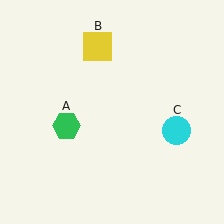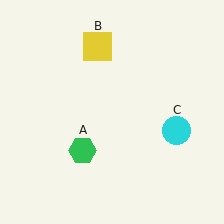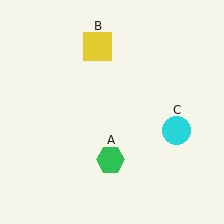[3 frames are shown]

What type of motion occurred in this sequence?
The green hexagon (object A) rotated counterclockwise around the center of the scene.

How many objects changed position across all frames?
1 object changed position: green hexagon (object A).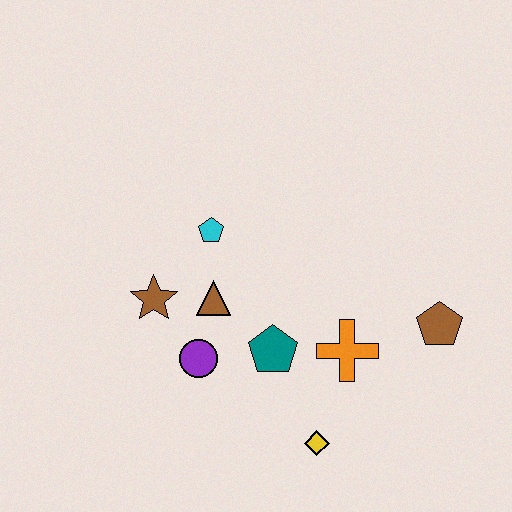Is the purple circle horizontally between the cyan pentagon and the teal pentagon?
No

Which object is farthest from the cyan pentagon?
The brown pentagon is farthest from the cyan pentagon.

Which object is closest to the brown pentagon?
The orange cross is closest to the brown pentagon.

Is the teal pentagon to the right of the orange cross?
No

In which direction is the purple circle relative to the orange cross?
The purple circle is to the left of the orange cross.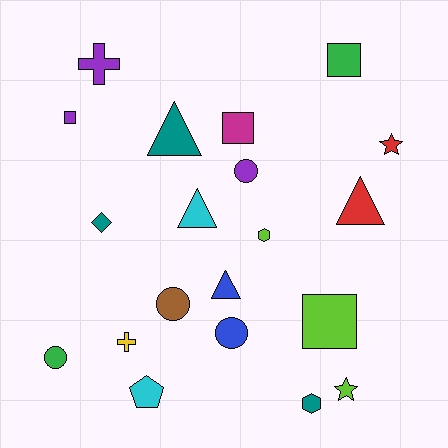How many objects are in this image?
There are 20 objects.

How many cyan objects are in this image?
There are 2 cyan objects.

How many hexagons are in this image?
There are 2 hexagons.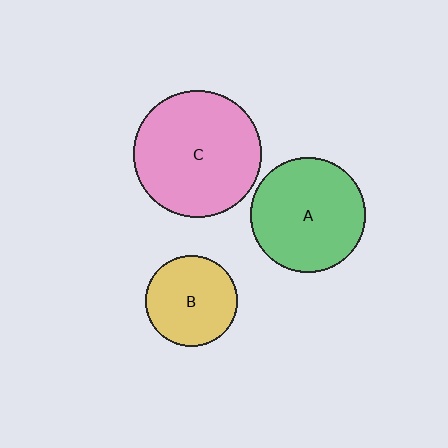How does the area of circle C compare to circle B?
Approximately 2.0 times.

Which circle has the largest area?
Circle C (pink).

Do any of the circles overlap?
No, none of the circles overlap.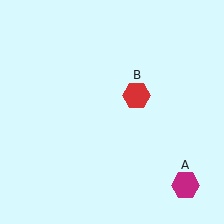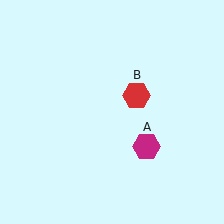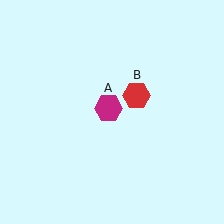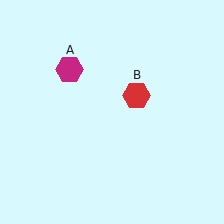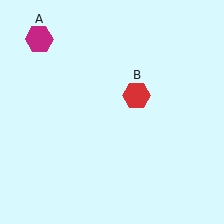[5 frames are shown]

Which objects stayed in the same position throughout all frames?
Red hexagon (object B) remained stationary.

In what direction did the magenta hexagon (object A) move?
The magenta hexagon (object A) moved up and to the left.